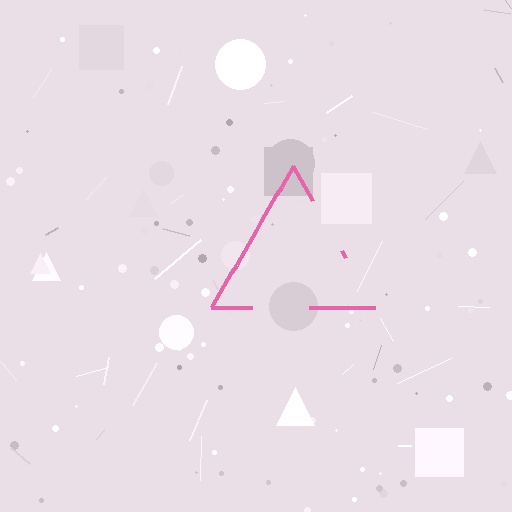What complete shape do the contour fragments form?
The contour fragments form a triangle.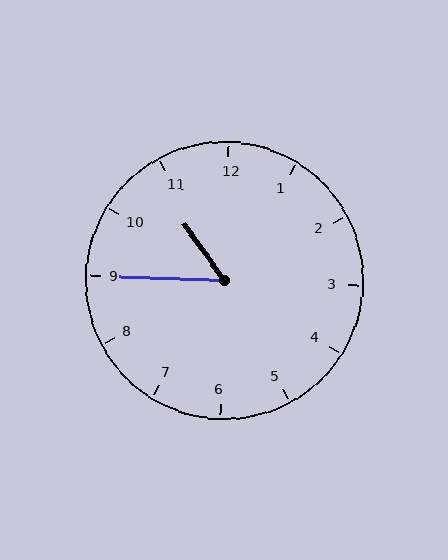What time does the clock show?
10:45.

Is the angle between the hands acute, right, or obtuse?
It is acute.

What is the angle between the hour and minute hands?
Approximately 52 degrees.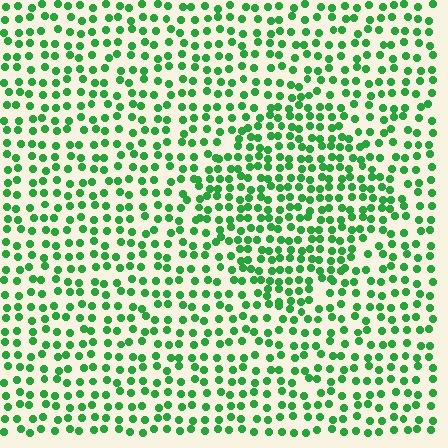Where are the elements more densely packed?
The elements are more densely packed inside the diamond boundary.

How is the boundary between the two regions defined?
The boundary is defined by a change in element density (approximately 1.5x ratio). All elements are the same color, size, and shape.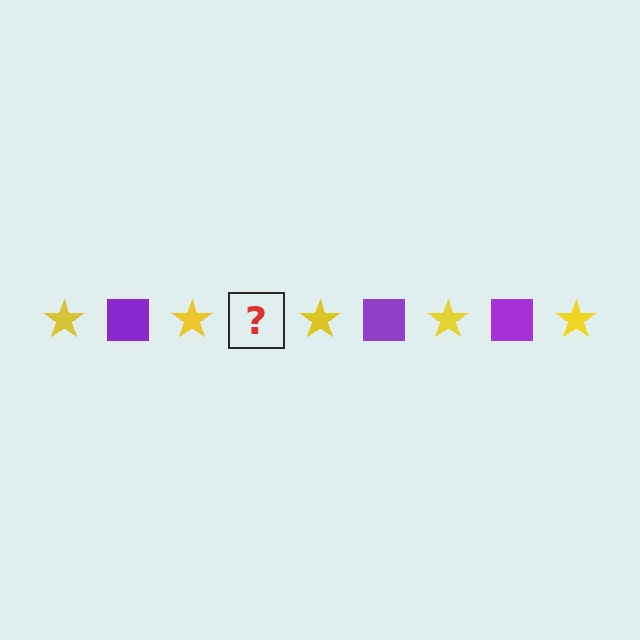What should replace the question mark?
The question mark should be replaced with a purple square.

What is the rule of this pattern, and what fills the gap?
The rule is that the pattern alternates between yellow star and purple square. The gap should be filled with a purple square.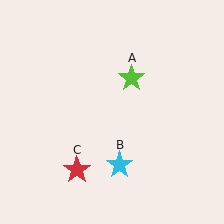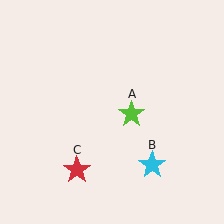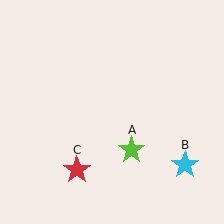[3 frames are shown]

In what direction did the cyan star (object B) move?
The cyan star (object B) moved right.